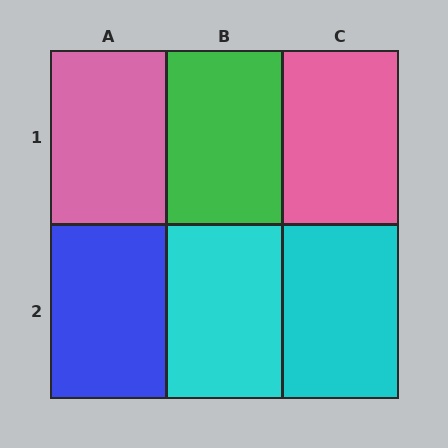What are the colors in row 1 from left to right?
Pink, green, pink.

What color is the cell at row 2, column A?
Blue.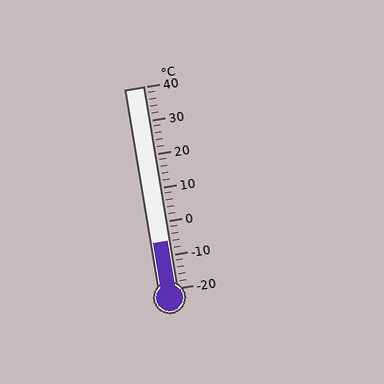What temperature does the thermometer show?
The thermometer shows approximately -6°C.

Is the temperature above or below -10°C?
The temperature is above -10°C.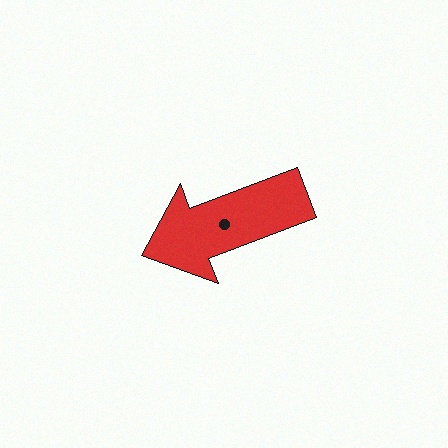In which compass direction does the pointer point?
West.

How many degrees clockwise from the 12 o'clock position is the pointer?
Approximately 249 degrees.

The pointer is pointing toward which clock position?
Roughly 8 o'clock.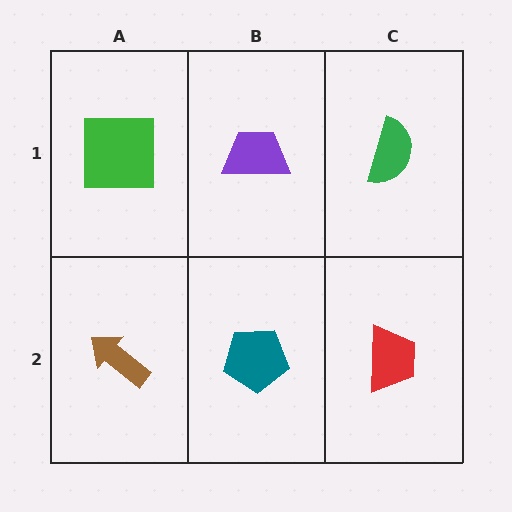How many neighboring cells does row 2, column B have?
3.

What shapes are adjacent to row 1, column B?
A teal pentagon (row 2, column B), a green square (row 1, column A), a green semicircle (row 1, column C).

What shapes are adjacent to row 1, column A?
A brown arrow (row 2, column A), a purple trapezoid (row 1, column B).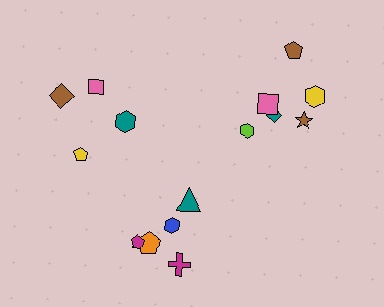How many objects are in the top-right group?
There are 6 objects.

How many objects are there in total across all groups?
There are 15 objects.